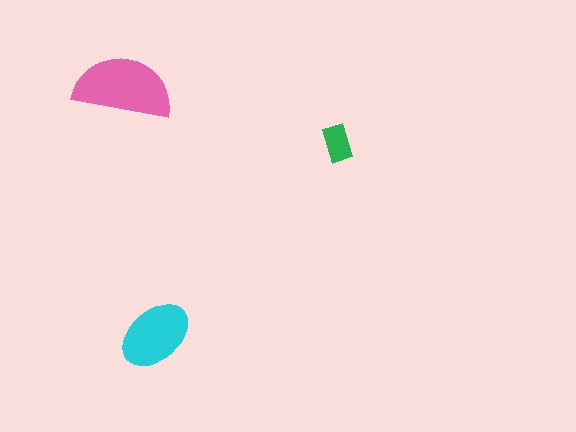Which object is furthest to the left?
The pink semicircle is leftmost.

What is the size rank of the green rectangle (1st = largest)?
3rd.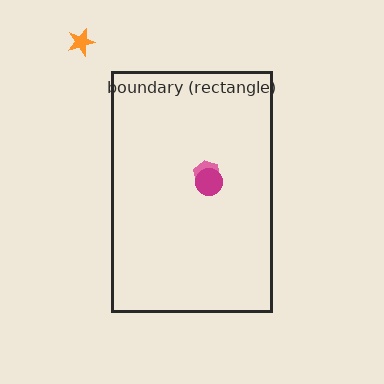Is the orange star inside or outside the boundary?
Outside.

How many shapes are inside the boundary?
2 inside, 1 outside.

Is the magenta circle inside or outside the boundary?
Inside.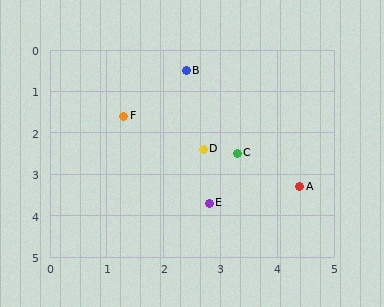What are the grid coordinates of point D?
Point D is at approximately (2.7, 2.4).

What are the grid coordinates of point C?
Point C is at approximately (3.3, 2.5).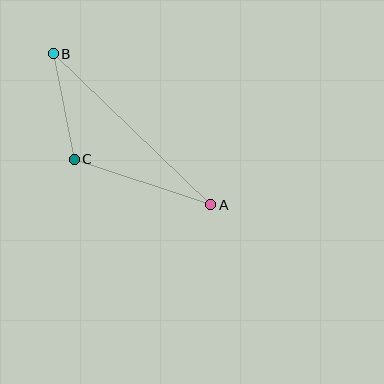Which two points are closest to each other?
Points B and C are closest to each other.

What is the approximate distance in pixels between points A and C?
The distance between A and C is approximately 144 pixels.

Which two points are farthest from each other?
Points A and B are farthest from each other.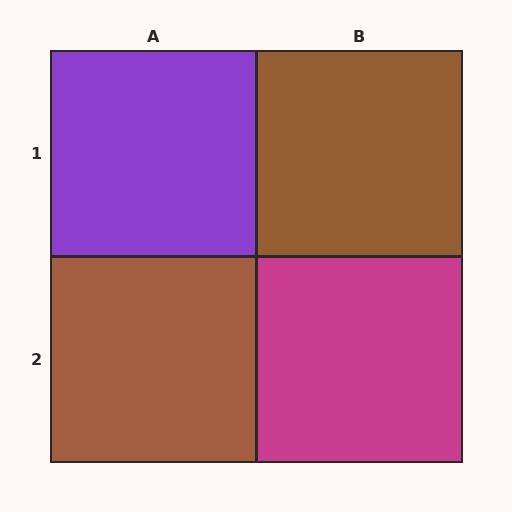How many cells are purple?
1 cell is purple.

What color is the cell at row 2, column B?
Magenta.